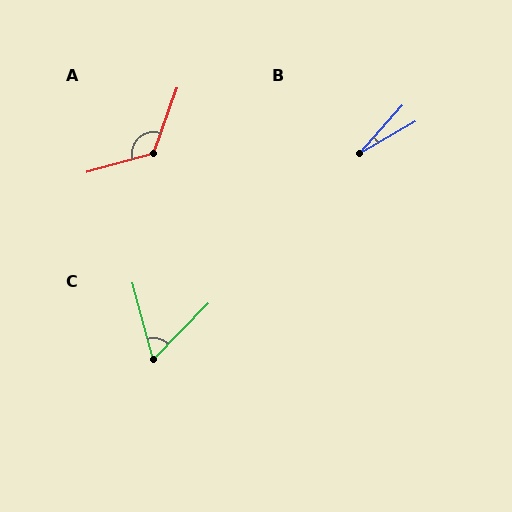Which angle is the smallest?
B, at approximately 18 degrees.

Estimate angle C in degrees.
Approximately 60 degrees.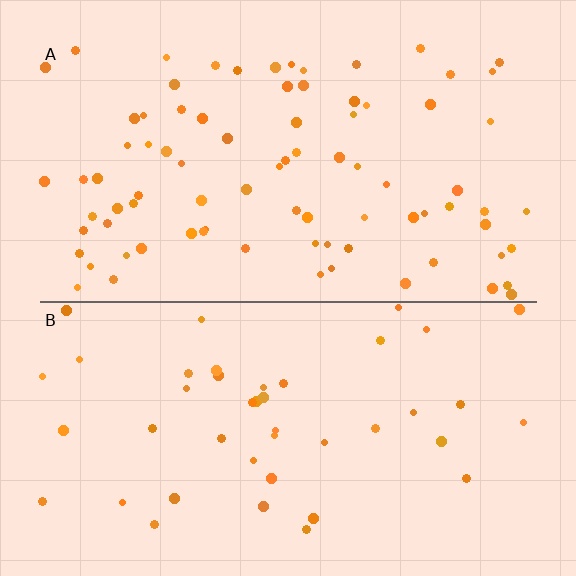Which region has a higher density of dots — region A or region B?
A (the top).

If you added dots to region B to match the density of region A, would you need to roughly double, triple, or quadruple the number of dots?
Approximately double.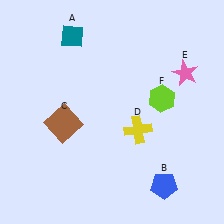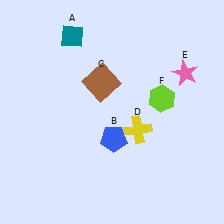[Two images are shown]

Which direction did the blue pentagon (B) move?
The blue pentagon (B) moved left.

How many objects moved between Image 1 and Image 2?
2 objects moved between the two images.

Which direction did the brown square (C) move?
The brown square (C) moved up.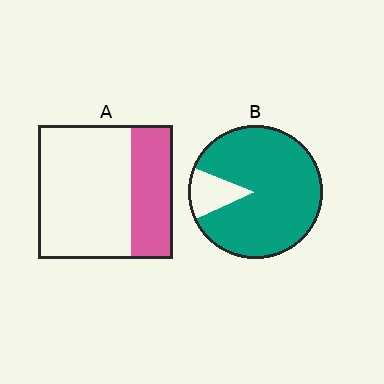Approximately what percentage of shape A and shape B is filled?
A is approximately 30% and B is approximately 85%.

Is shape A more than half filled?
No.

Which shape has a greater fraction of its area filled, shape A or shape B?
Shape B.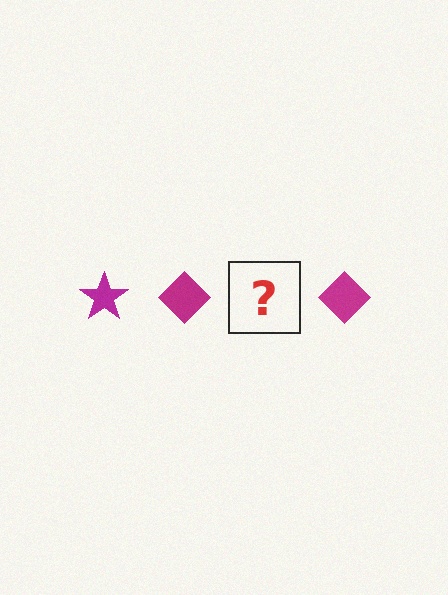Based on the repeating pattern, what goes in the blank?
The blank should be a magenta star.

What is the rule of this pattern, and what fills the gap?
The rule is that the pattern cycles through star, diamond shapes in magenta. The gap should be filled with a magenta star.